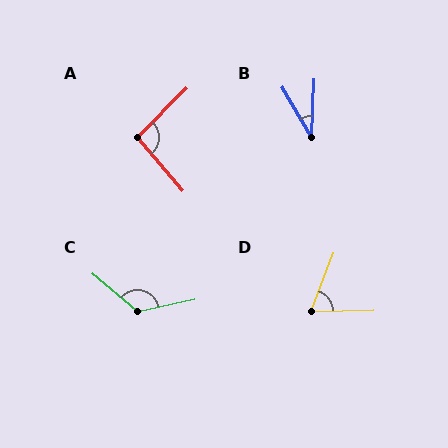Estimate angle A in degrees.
Approximately 94 degrees.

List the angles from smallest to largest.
B (32°), D (68°), A (94°), C (127°).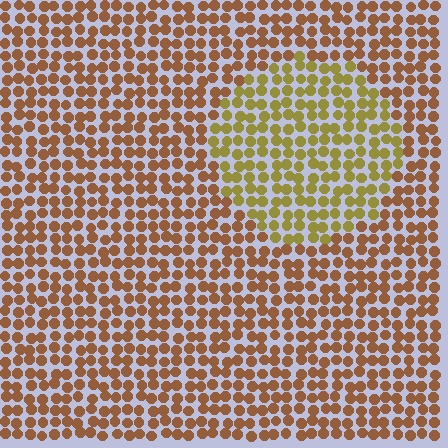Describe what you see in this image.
The image is filled with small brown elements in a uniform arrangement. A circle-shaped region is visible where the elements are tinted to a slightly different hue, forming a subtle color boundary.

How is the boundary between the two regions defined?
The boundary is defined purely by a slight shift in hue (about 34 degrees). Spacing, size, and orientation are identical on both sides.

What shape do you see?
I see a circle.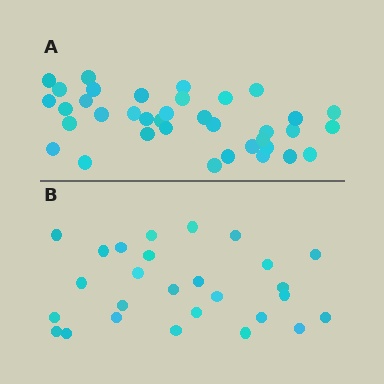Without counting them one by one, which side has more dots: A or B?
Region A (the top region) has more dots.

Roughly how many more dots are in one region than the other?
Region A has roughly 10 or so more dots than region B.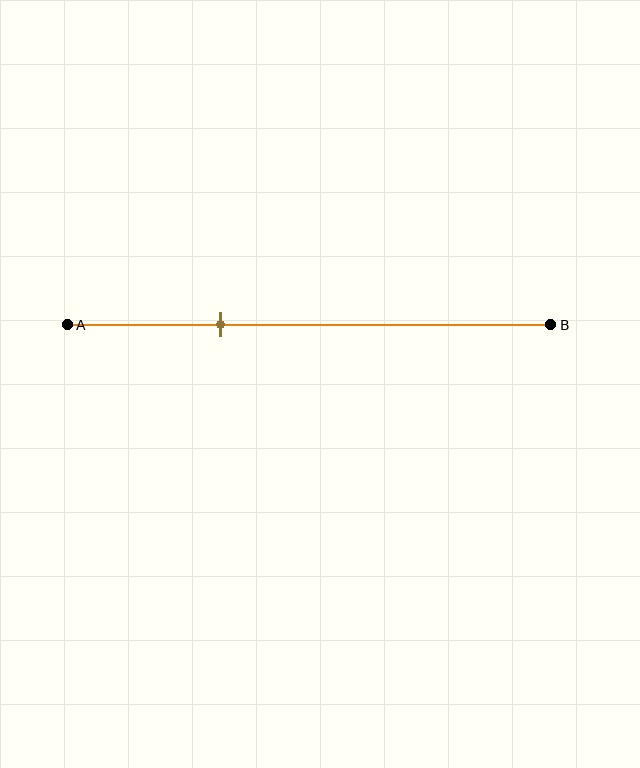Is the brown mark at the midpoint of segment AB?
No, the mark is at about 30% from A, not at the 50% midpoint.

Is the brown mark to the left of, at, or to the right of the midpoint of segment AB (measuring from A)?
The brown mark is to the left of the midpoint of segment AB.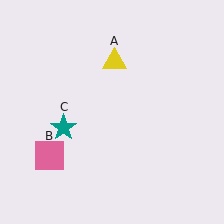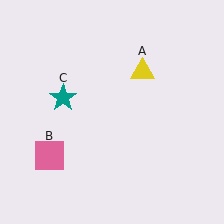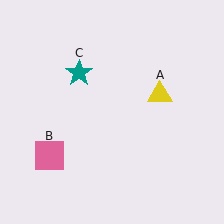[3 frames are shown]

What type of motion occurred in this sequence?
The yellow triangle (object A), teal star (object C) rotated clockwise around the center of the scene.